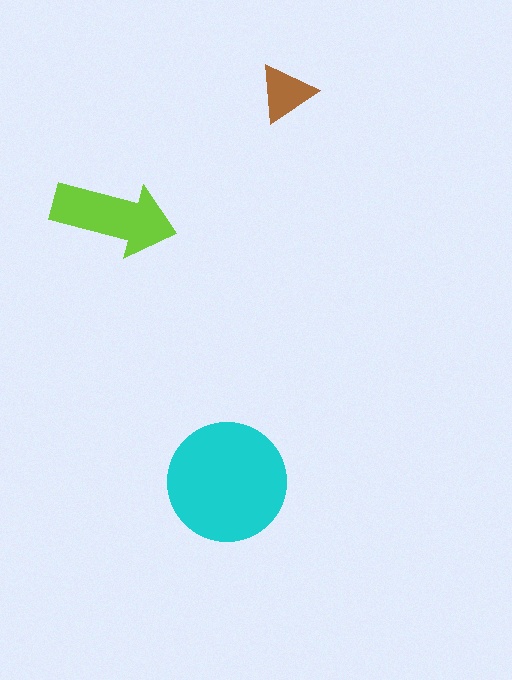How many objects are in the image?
There are 3 objects in the image.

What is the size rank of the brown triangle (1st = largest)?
3rd.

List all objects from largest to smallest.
The cyan circle, the lime arrow, the brown triangle.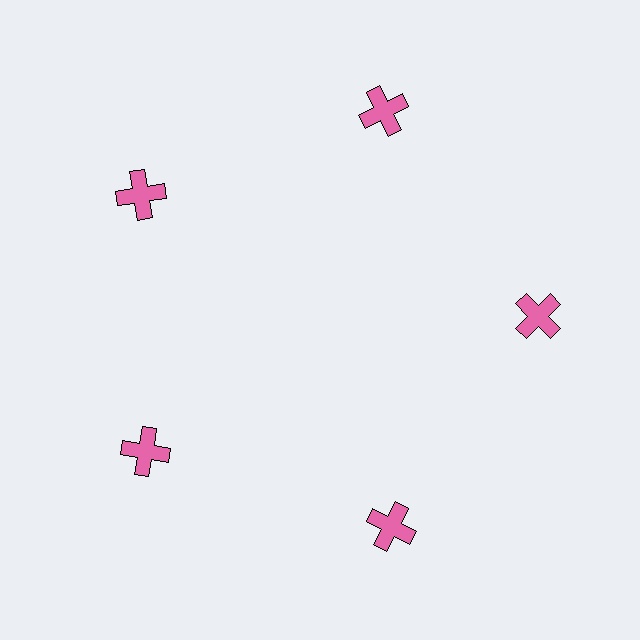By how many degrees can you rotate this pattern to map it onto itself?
The pattern maps onto itself every 72 degrees of rotation.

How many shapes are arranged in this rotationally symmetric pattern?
There are 5 shapes, arranged in 5 groups of 1.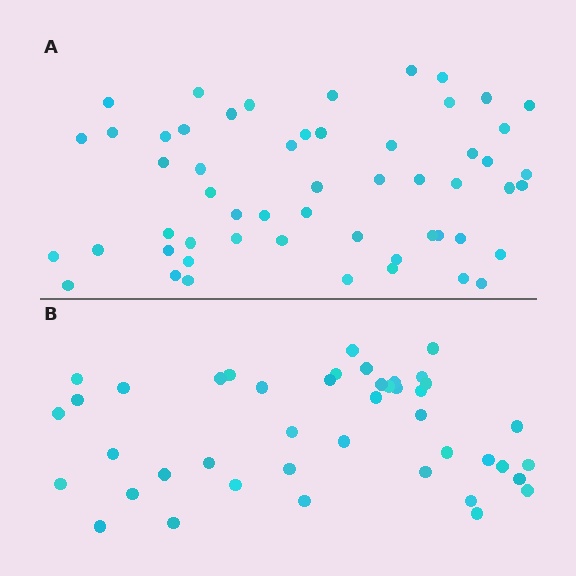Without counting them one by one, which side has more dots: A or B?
Region A (the top region) has more dots.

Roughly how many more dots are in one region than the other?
Region A has roughly 12 or so more dots than region B.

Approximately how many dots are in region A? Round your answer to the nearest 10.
About 60 dots. (The exact count is 55, which rounds to 60.)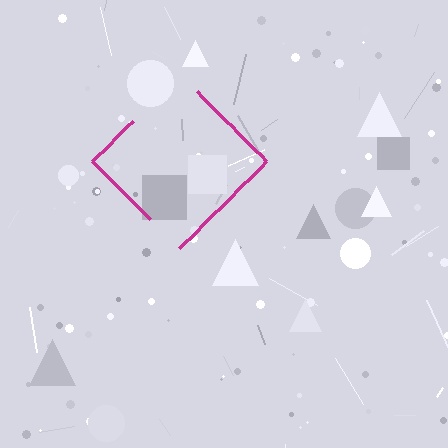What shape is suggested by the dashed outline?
The dashed outline suggests a diamond.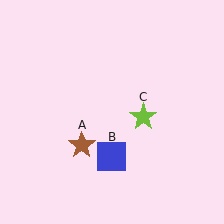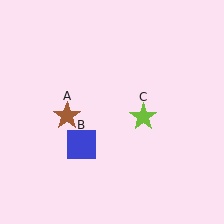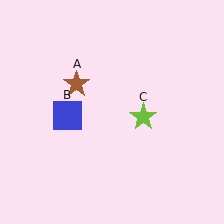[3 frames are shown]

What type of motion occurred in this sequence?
The brown star (object A), blue square (object B) rotated clockwise around the center of the scene.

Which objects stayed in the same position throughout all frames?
Lime star (object C) remained stationary.